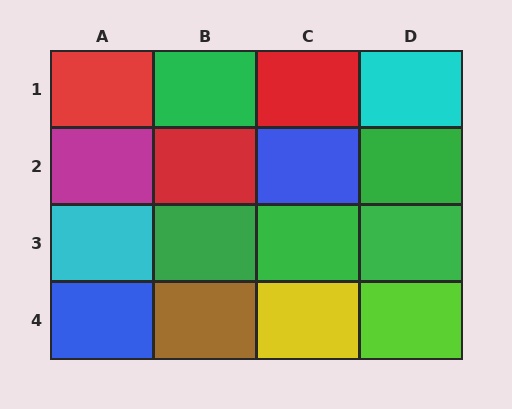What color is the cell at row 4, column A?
Blue.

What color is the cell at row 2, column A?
Magenta.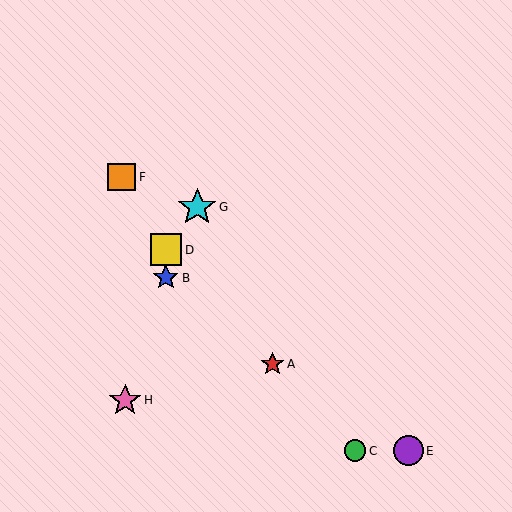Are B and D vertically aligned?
Yes, both are at x≈166.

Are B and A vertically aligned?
No, B is at x≈166 and A is at x≈273.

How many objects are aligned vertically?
2 objects (B, D) are aligned vertically.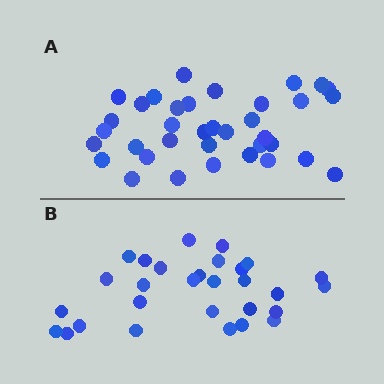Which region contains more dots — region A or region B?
Region A (the top region) has more dots.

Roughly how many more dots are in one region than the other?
Region A has roughly 8 or so more dots than region B.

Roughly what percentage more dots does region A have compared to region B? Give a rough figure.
About 25% more.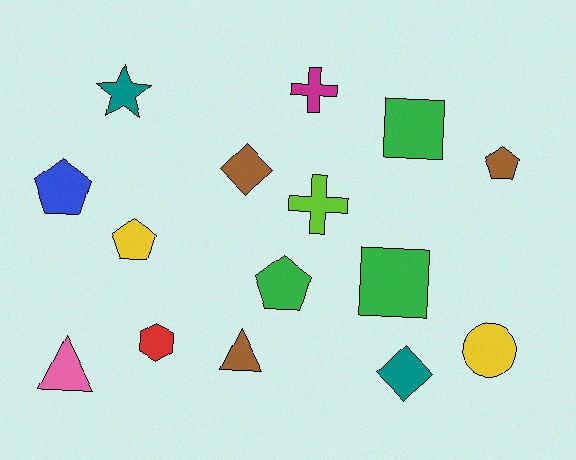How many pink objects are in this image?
There is 1 pink object.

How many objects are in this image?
There are 15 objects.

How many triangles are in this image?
There are 2 triangles.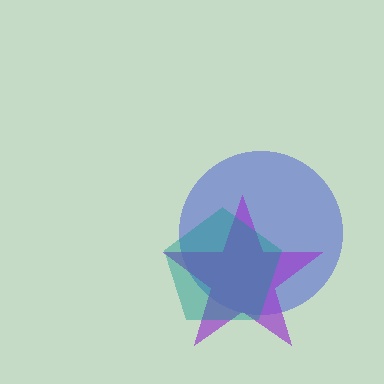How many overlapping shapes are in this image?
There are 3 overlapping shapes in the image.